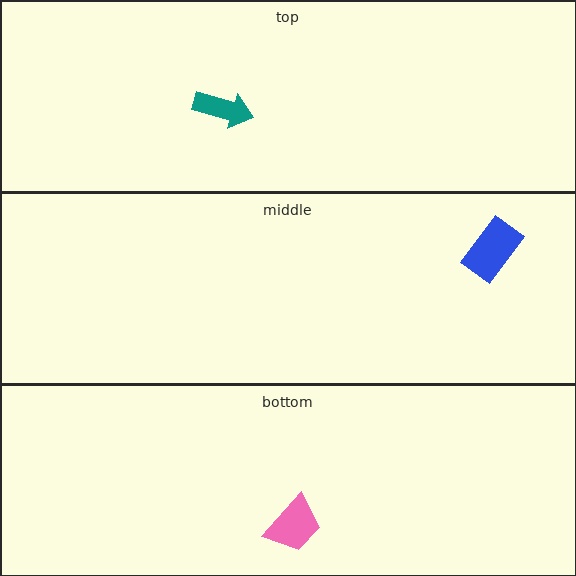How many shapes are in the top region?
1.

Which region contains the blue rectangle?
The middle region.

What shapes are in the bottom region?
The pink trapezoid.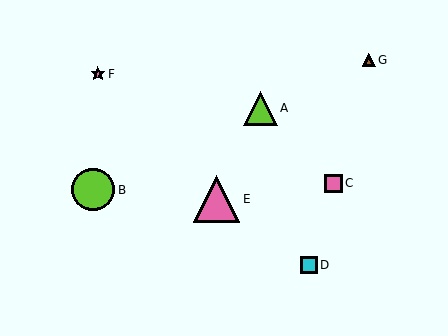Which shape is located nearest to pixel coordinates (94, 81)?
The pink star (labeled F) at (98, 74) is nearest to that location.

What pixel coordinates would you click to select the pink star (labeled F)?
Click at (98, 74) to select the pink star F.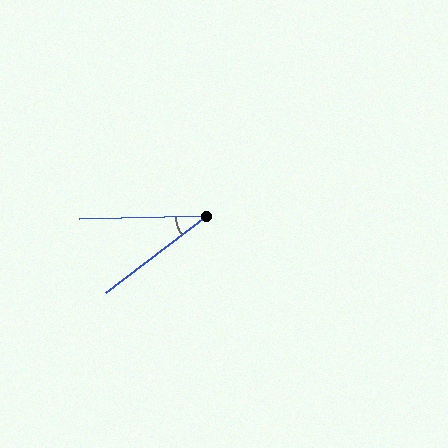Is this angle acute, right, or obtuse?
It is acute.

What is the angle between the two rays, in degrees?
Approximately 36 degrees.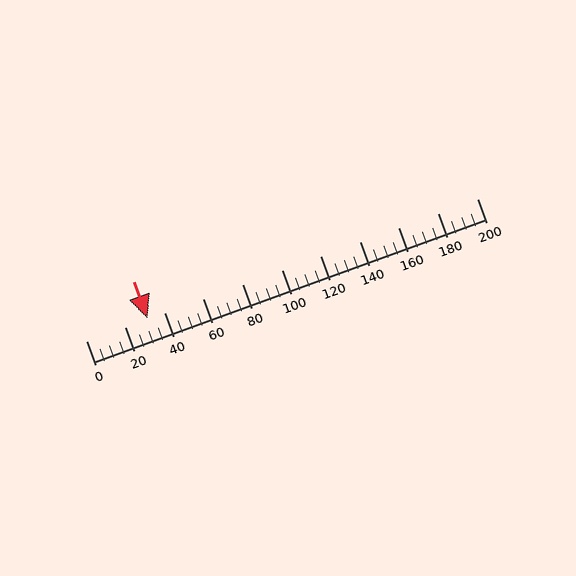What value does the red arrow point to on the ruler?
The red arrow points to approximately 31.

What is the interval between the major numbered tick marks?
The major tick marks are spaced 20 units apart.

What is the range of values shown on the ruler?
The ruler shows values from 0 to 200.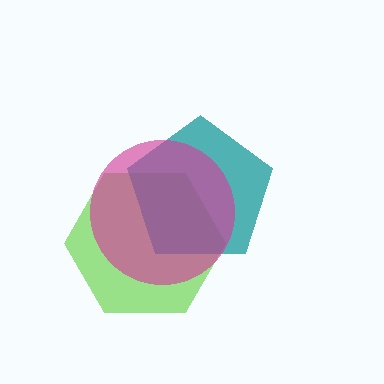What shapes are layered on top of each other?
The layered shapes are: a lime hexagon, a teal pentagon, a magenta circle.